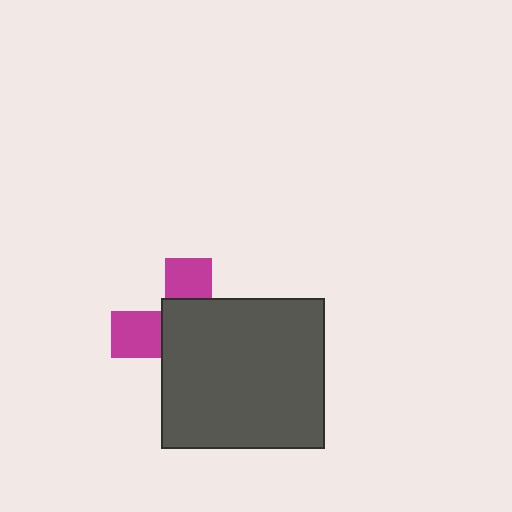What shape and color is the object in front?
The object in front is a dark gray rectangle.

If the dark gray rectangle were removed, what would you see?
You would see the complete magenta cross.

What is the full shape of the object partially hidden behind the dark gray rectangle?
The partially hidden object is a magenta cross.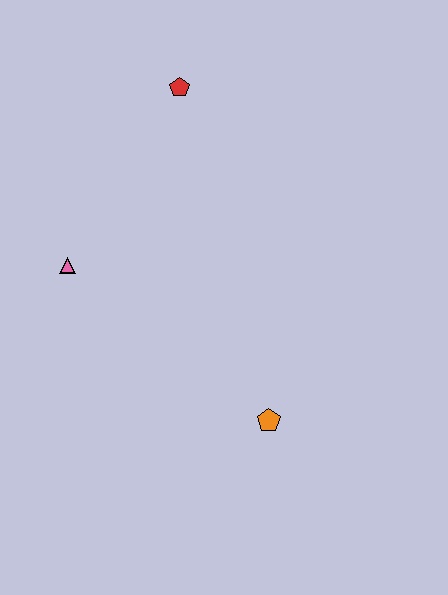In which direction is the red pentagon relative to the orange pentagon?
The red pentagon is above the orange pentagon.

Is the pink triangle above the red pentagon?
No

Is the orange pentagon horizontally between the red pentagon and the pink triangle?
No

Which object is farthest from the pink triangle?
The orange pentagon is farthest from the pink triangle.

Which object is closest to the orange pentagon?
The pink triangle is closest to the orange pentagon.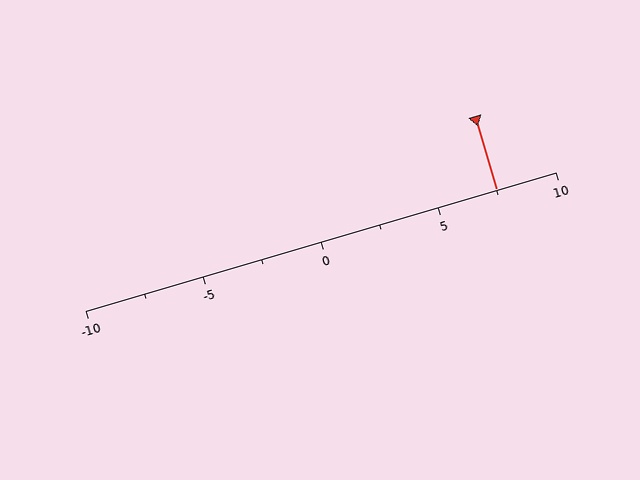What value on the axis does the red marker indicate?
The marker indicates approximately 7.5.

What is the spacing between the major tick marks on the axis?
The major ticks are spaced 5 apart.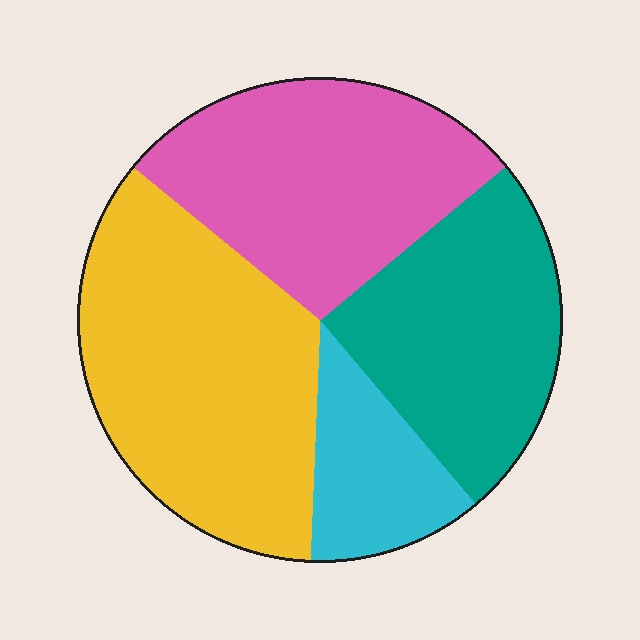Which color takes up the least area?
Cyan, at roughly 10%.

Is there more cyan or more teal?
Teal.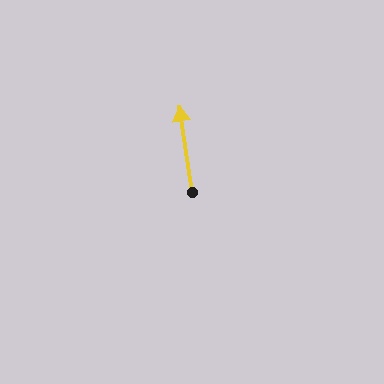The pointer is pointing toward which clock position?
Roughly 12 o'clock.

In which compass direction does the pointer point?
North.